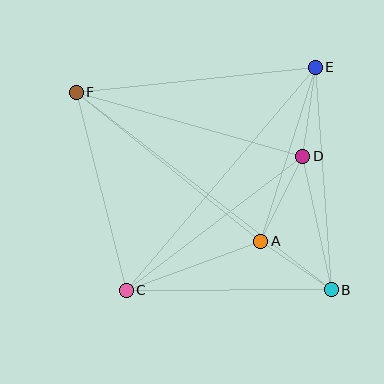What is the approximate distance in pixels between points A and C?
The distance between A and C is approximately 143 pixels.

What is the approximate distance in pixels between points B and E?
The distance between B and E is approximately 223 pixels.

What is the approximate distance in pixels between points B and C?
The distance between B and C is approximately 205 pixels.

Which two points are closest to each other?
Points A and B are closest to each other.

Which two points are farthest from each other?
Points B and F are farthest from each other.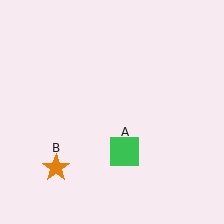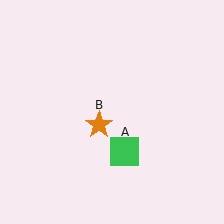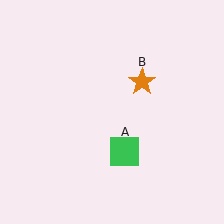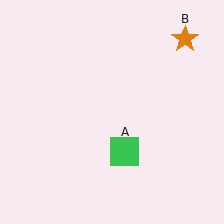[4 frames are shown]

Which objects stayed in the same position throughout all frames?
Green square (object A) remained stationary.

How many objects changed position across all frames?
1 object changed position: orange star (object B).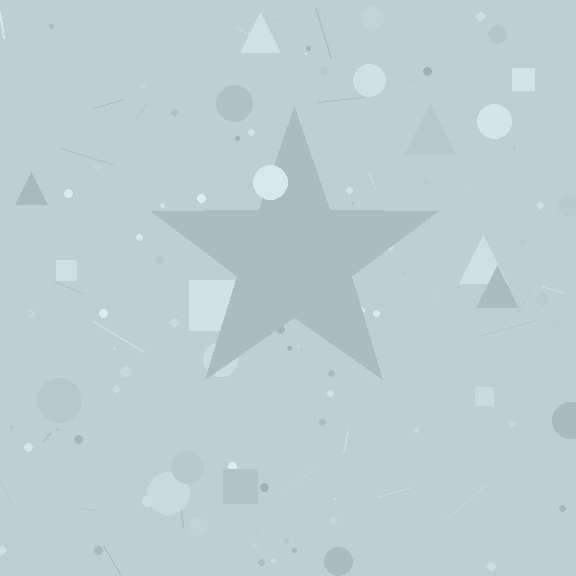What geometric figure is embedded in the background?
A star is embedded in the background.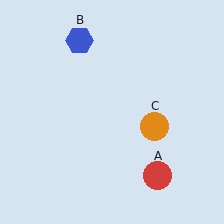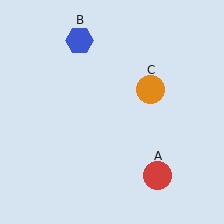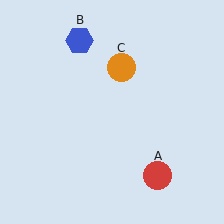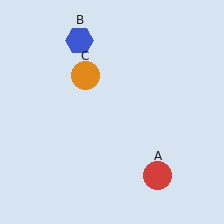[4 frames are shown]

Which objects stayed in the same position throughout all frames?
Red circle (object A) and blue hexagon (object B) remained stationary.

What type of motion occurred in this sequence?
The orange circle (object C) rotated counterclockwise around the center of the scene.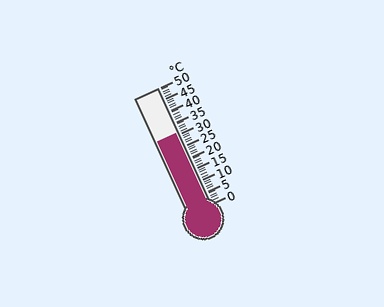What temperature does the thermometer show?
The thermometer shows approximately 31°C.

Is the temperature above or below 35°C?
The temperature is below 35°C.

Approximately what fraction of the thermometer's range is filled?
The thermometer is filled to approximately 60% of its range.